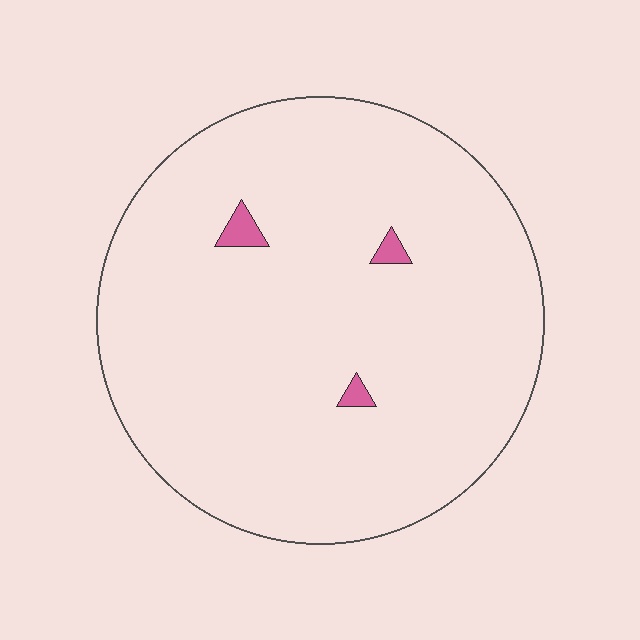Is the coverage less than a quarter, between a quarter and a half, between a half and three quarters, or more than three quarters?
Less than a quarter.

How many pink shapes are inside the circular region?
3.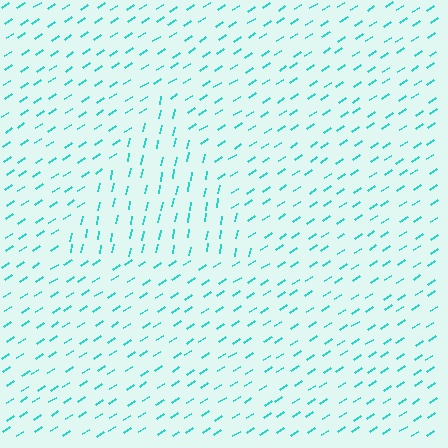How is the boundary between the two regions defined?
The boundary is defined purely by a change in line orientation (approximately 45 degrees difference). All lines are the same color and thickness.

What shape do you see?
I see a triangle.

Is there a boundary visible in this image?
Yes, there is a texture boundary formed by a change in line orientation.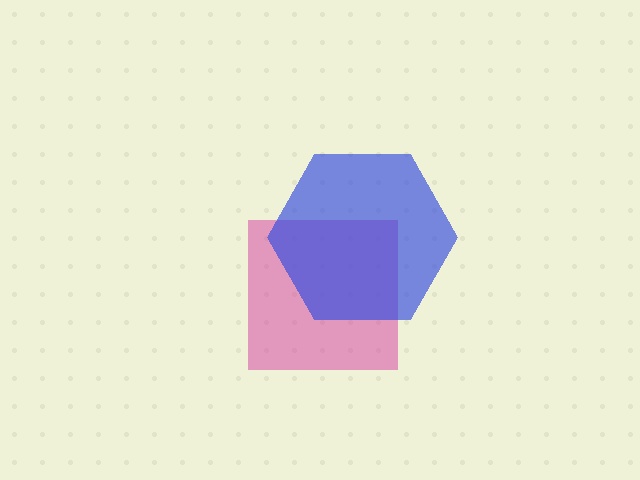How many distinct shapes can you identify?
There are 2 distinct shapes: a magenta square, a blue hexagon.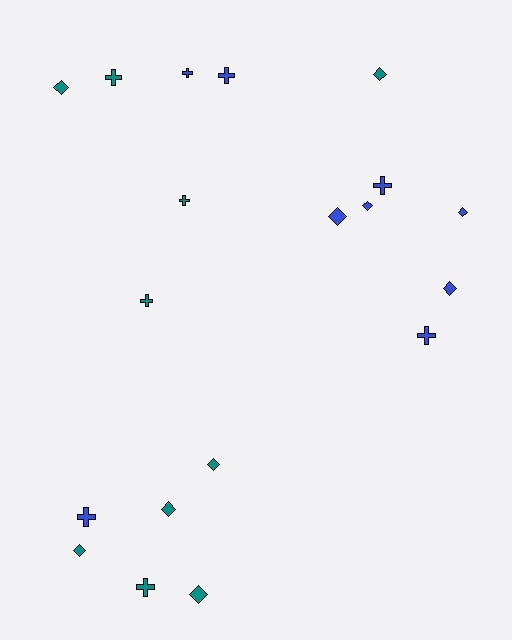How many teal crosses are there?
There are 4 teal crosses.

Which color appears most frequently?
Teal, with 10 objects.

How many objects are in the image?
There are 19 objects.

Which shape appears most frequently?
Diamond, with 10 objects.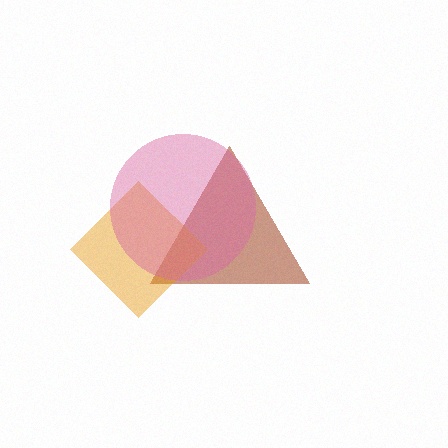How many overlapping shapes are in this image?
There are 3 overlapping shapes in the image.